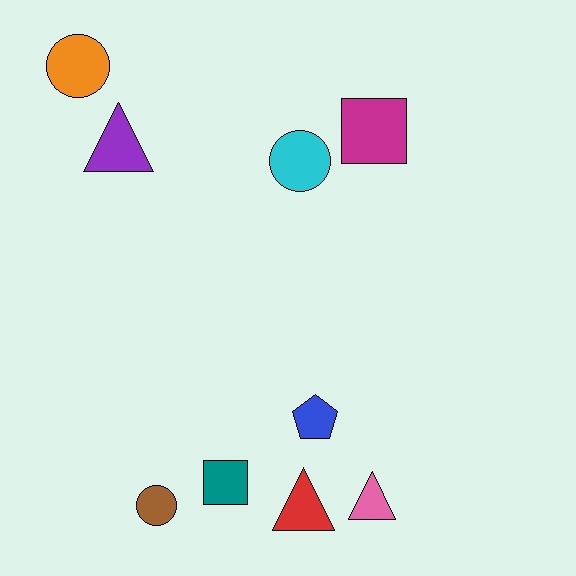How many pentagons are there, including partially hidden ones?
There is 1 pentagon.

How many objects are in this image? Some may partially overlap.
There are 9 objects.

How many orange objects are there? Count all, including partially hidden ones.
There is 1 orange object.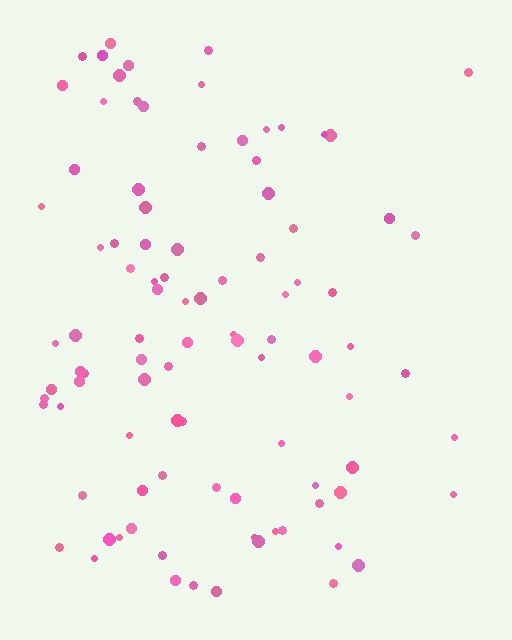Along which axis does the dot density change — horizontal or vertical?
Horizontal.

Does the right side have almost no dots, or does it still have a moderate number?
Still a moderate number, just noticeably fewer than the left.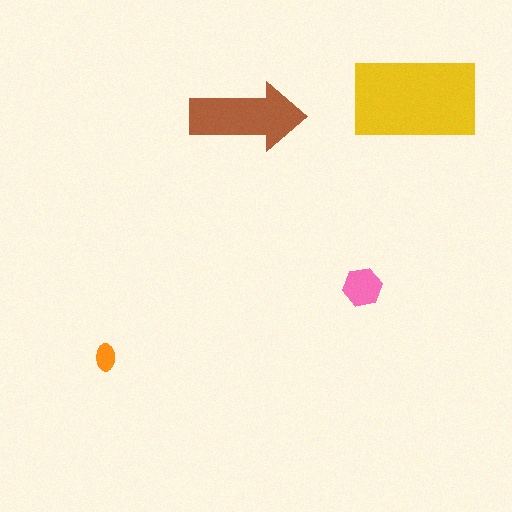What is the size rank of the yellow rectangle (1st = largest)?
1st.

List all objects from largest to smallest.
The yellow rectangle, the brown arrow, the pink hexagon, the orange ellipse.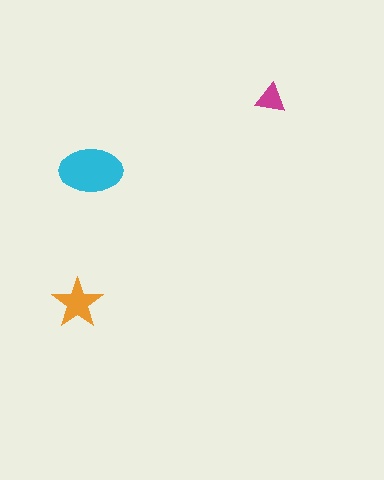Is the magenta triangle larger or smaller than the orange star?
Smaller.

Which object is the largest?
The cyan ellipse.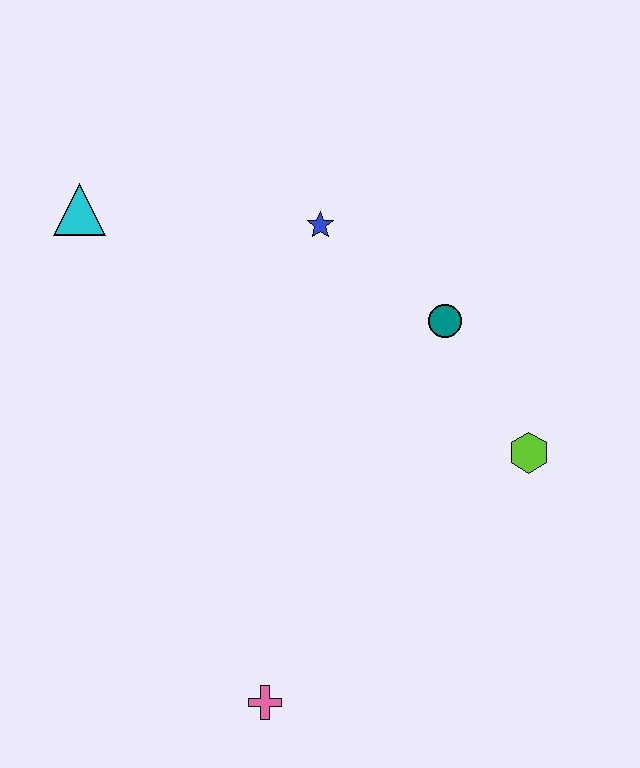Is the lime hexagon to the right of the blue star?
Yes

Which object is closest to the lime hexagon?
The teal circle is closest to the lime hexagon.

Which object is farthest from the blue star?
The pink cross is farthest from the blue star.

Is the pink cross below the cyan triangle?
Yes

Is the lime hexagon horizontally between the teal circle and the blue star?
No